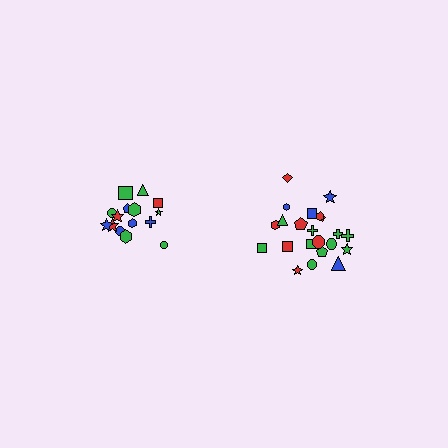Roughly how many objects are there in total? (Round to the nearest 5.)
Roughly 35 objects in total.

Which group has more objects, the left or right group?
The right group.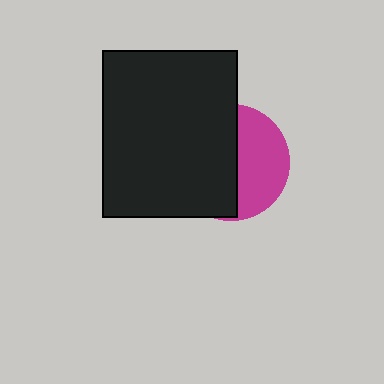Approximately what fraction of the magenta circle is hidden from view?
Roughly 56% of the magenta circle is hidden behind the black rectangle.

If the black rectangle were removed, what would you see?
You would see the complete magenta circle.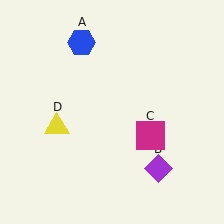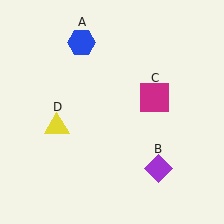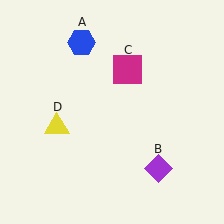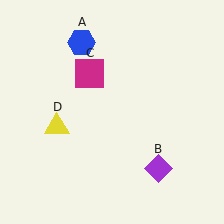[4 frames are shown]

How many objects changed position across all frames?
1 object changed position: magenta square (object C).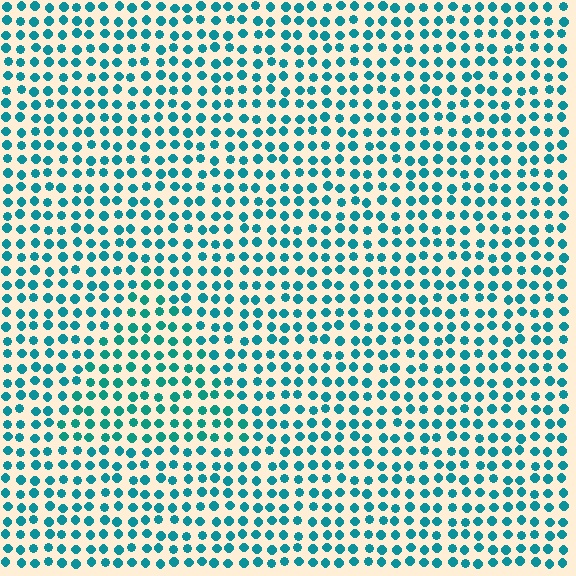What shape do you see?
I see a triangle.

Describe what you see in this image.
The image is filled with small teal elements in a uniform arrangement. A triangle-shaped region is visible where the elements are tinted to a slightly different hue, forming a subtle color boundary.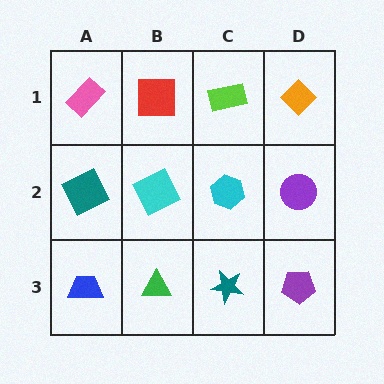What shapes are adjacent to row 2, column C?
A lime rectangle (row 1, column C), a teal star (row 3, column C), a cyan square (row 2, column B), a purple circle (row 2, column D).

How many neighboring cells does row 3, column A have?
2.